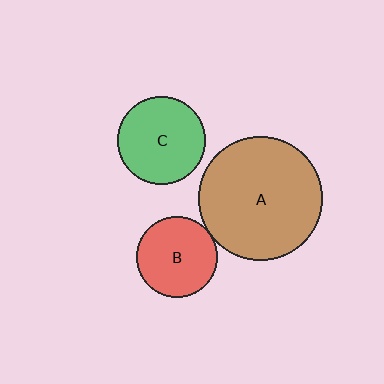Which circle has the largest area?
Circle A (brown).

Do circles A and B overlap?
Yes.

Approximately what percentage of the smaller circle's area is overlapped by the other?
Approximately 5%.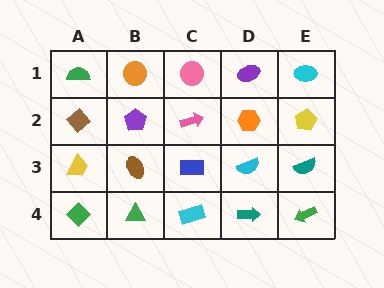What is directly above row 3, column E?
A yellow pentagon.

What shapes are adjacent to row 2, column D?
A purple ellipse (row 1, column D), a cyan semicircle (row 3, column D), a pink arrow (row 2, column C), a yellow pentagon (row 2, column E).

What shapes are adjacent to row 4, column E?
A teal semicircle (row 3, column E), a teal arrow (row 4, column D).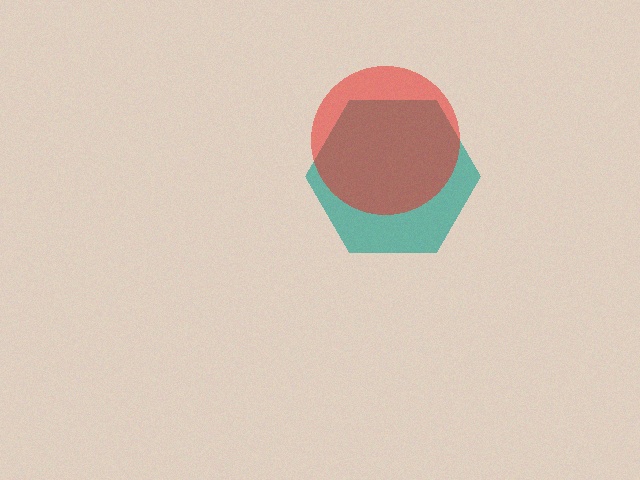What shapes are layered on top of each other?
The layered shapes are: a teal hexagon, a red circle.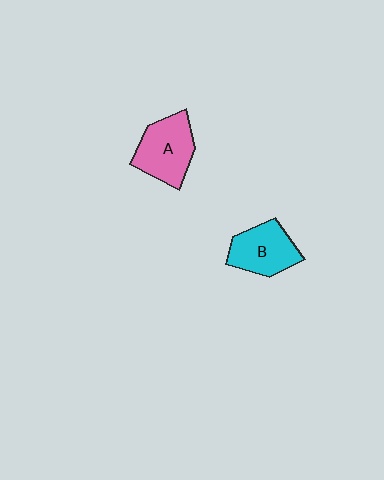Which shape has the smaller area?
Shape B (cyan).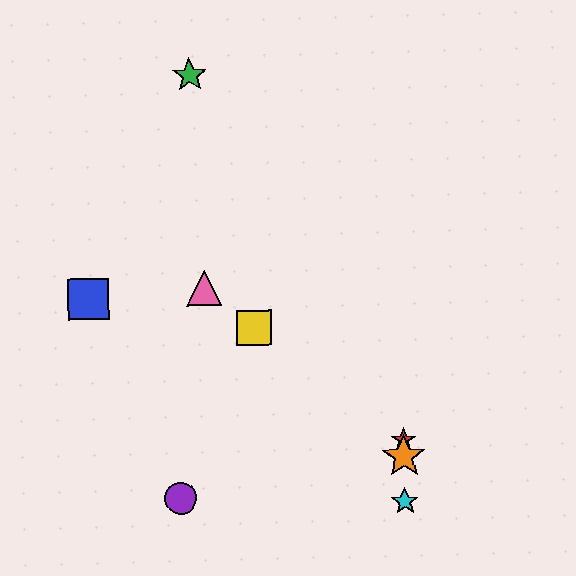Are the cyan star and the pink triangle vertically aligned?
No, the cyan star is at x≈405 and the pink triangle is at x≈204.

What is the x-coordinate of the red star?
The red star is at x≈403.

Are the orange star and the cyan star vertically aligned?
Yes, both are at x≈404.